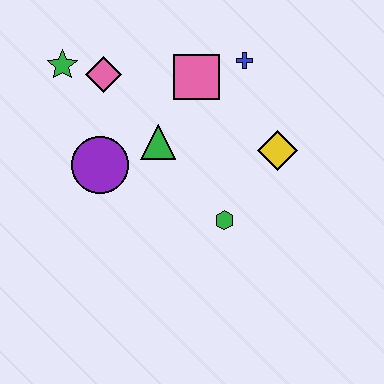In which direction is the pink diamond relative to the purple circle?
The pink diamond is above the purple circle.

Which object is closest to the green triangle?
The purple circle is closest to the green triangle.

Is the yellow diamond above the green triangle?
No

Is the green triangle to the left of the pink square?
Yes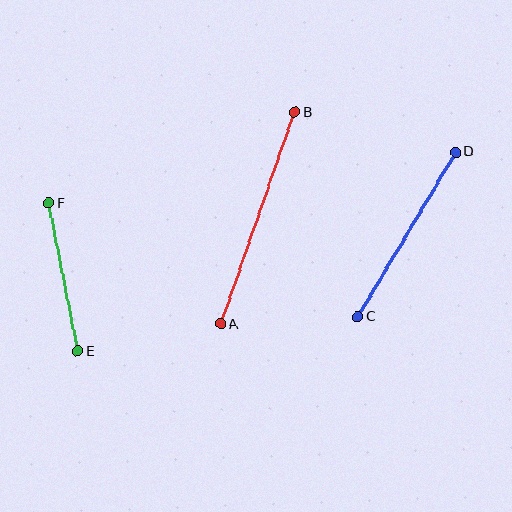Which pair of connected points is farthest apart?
Points A and B are farthest apart.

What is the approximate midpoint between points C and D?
The midpoint is at approximately (407, 234) pixels.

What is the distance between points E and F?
The distance is approximately 151 pixels.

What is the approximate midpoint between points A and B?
The midpoint is at approximately (258, 218) pixels.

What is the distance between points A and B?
The distance is approximately 224 pixels.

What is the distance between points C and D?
The distance is approximately 191 pixels.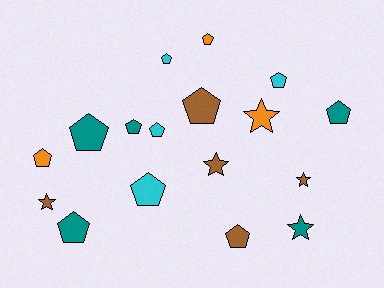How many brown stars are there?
There are 3 brown stars.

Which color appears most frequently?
Brown, with 5 objects.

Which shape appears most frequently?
Pentagon, with 12 objects.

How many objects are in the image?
There are 17 objects.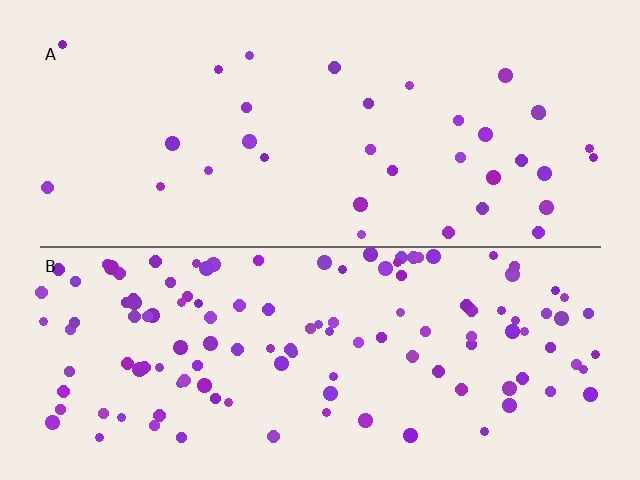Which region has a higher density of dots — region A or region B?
B (the bottom).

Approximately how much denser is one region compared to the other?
Approximately 3.6× — region B over region A.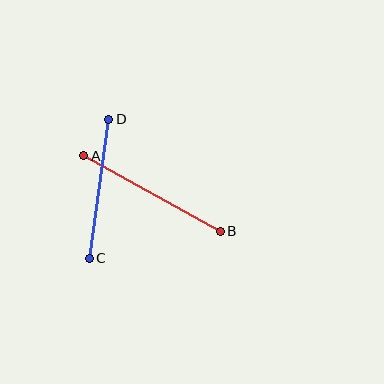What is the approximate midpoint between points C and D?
The midpoint is at approximately (99, 189) pixels.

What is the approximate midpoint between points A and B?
The midpoint is at approximately (152, 193) pixels.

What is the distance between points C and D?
The distance is approximately 140 pixels.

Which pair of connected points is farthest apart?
Points A and B are farthest apart.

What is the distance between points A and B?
The distance is approximately 156 pixels.